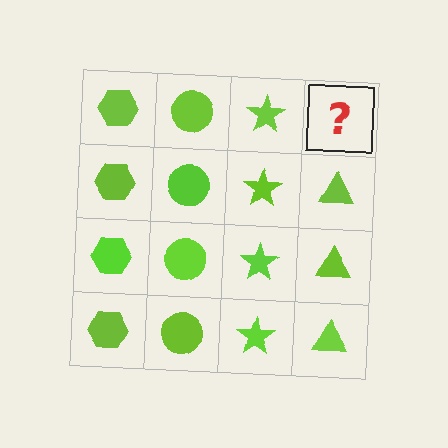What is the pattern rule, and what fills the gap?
The rule is that each column has a consistent shape. The gap should be filled with a lime triangle.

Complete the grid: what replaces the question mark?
The question mark should be replaced with a lime triangle.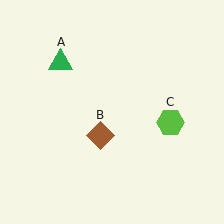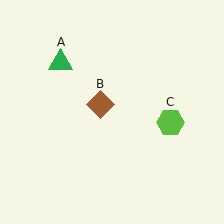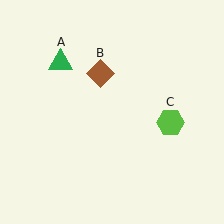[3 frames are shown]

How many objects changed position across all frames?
1 object changed position: brown diamond (object B).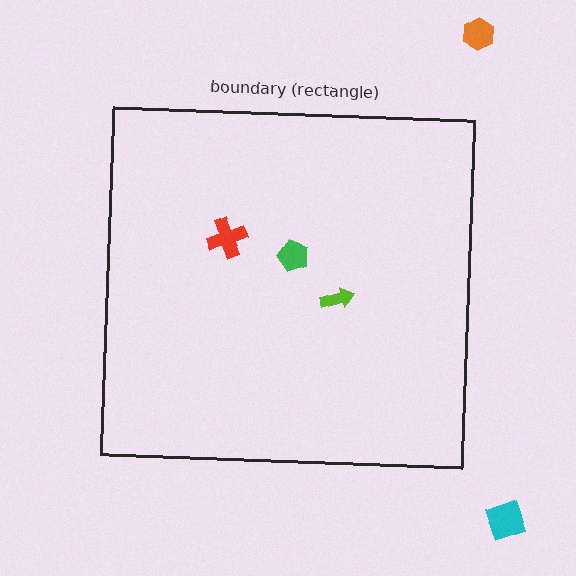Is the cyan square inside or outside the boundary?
Outside.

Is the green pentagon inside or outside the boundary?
Inside.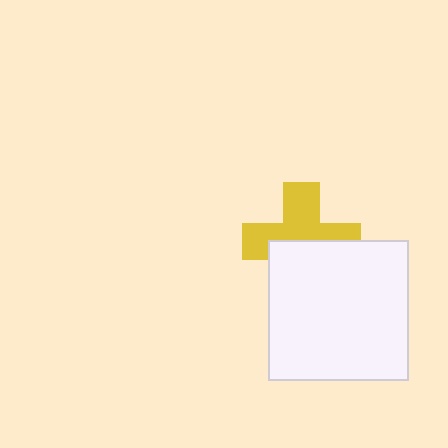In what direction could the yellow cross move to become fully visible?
The yellow cross could move up. That would shift it out from behind the white square entirely.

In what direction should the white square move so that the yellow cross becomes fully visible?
The white square should move down. That is the shortest direction to clear the overlap and leave the yellow cross fully visible.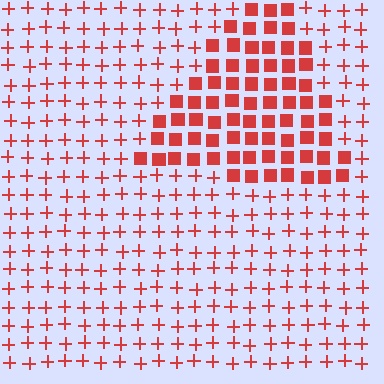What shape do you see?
I see a triangle.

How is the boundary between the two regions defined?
The boundary is defined by a change in element shape: squares inside vs. plus signs outside. All elements share the same color and spacing.